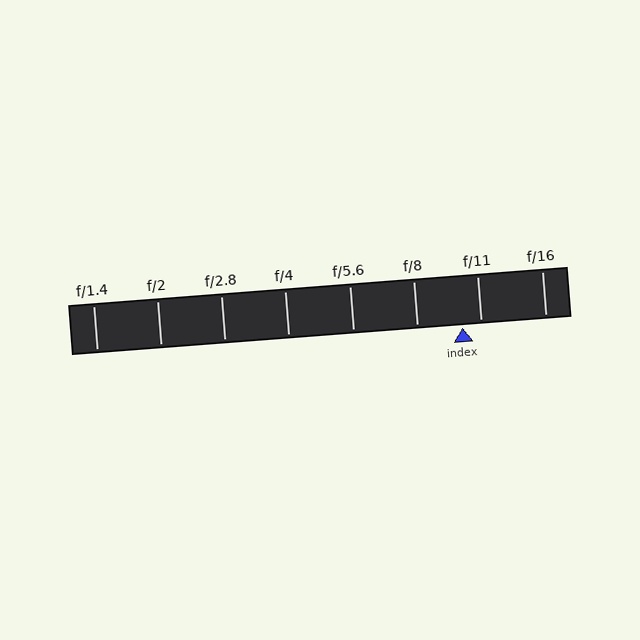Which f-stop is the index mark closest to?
The index mark is closest to f/11.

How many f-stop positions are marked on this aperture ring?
There are 8 f-stop positions marked.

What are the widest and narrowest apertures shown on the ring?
The widest aperture shown is f/1.4 and the narrowest is f/16.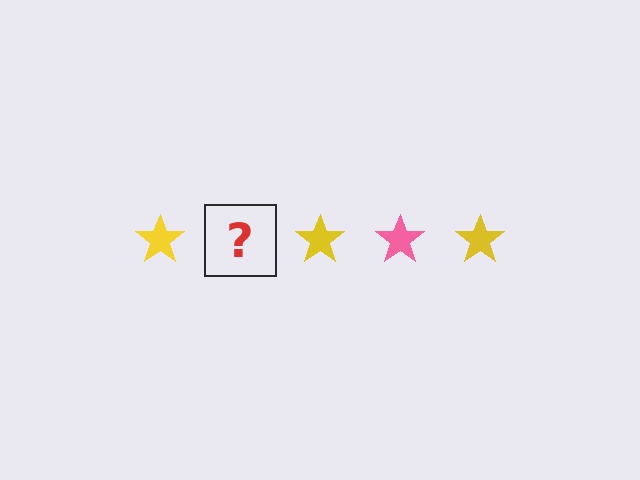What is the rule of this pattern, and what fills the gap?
The rule is that the pattern cycles through yellow, pink stars. The gap should be filled with a pink star.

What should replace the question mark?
The question mark should be replaced with a pink star.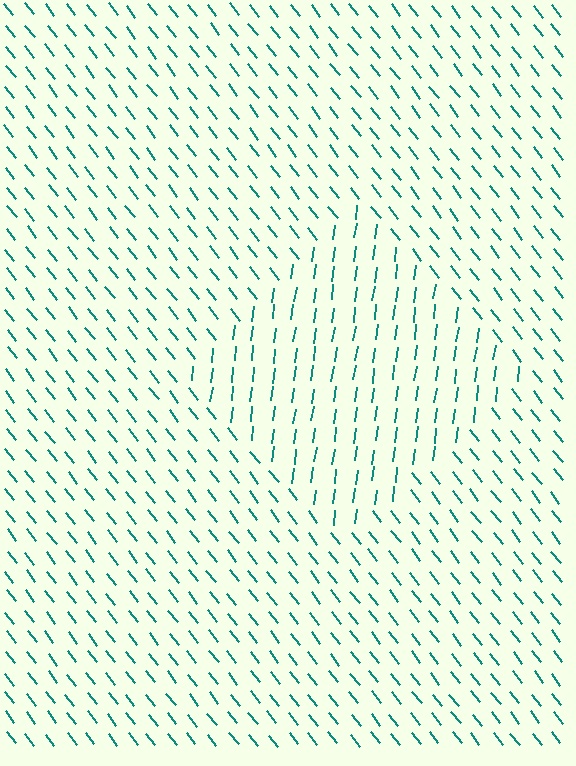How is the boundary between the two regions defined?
The boundary is defined purely by a change in line orientation (approximately 45 degrees difference). All lines are the same color and thickness.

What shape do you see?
I see a diamond.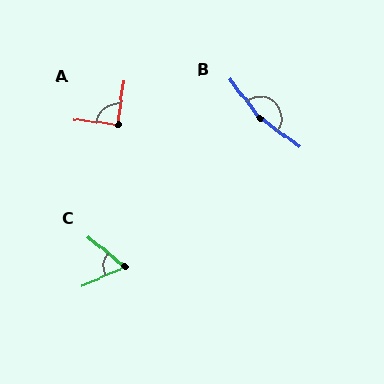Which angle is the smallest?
C, at approximately 63 degrees.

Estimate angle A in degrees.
Approximately 89 degrees.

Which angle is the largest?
B, at approximately 164 degrees.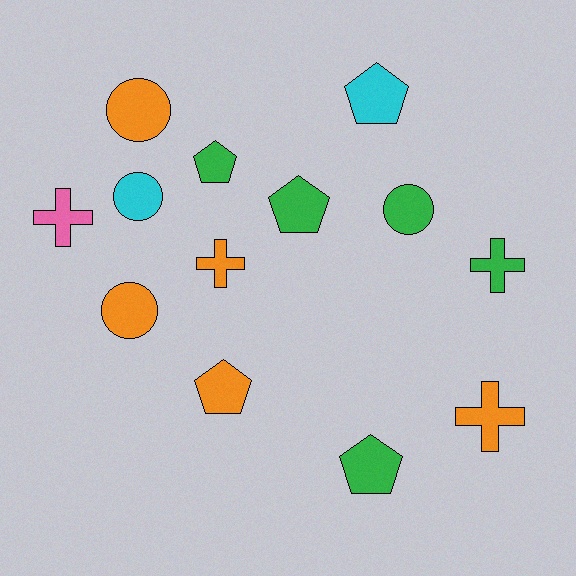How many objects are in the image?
There are 13 objects.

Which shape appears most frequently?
Pentagon, with 5 objects.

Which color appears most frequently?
Orange, with 5 objects.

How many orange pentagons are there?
There is 1 orange pentagon.